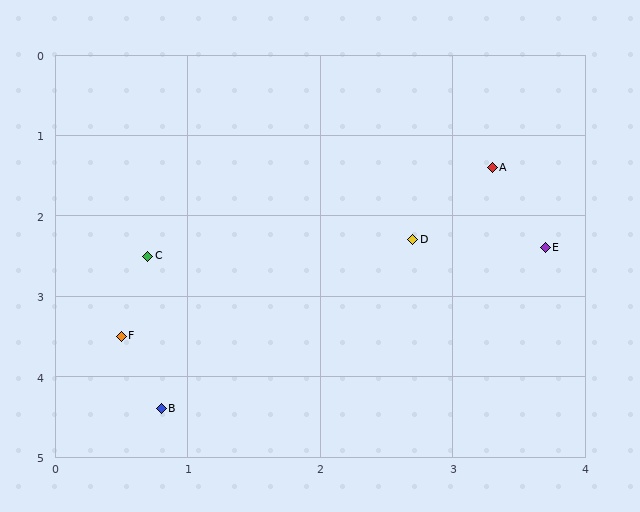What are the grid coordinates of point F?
Point F is at approximately (0.5, 3.5).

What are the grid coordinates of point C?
Point C is at approximately (0.7, 2.5).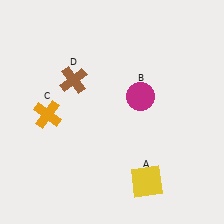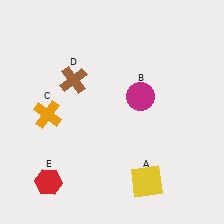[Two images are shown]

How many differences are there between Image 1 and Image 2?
There is 1 difference between the two images.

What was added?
A red hexagon (E) was added in Image 2.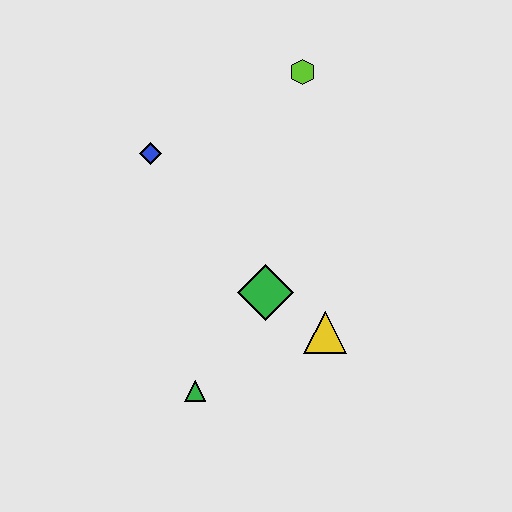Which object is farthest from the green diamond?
The lime hexagon is farthest from the green diamond.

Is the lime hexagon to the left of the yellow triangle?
Yes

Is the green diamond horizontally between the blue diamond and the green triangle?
No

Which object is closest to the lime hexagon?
The blue diamond is closest to the lime hexagon.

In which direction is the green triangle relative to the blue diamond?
The green triangle is below the blue diamond.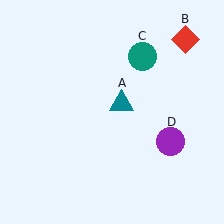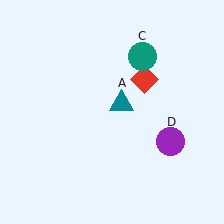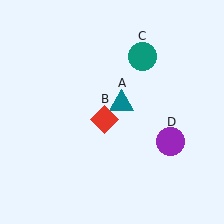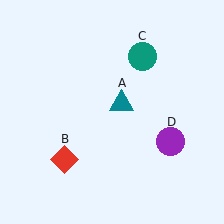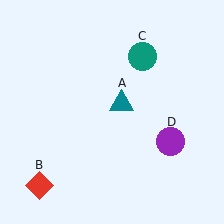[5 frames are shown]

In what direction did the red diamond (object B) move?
The red diamond (object B) moved down and to the left.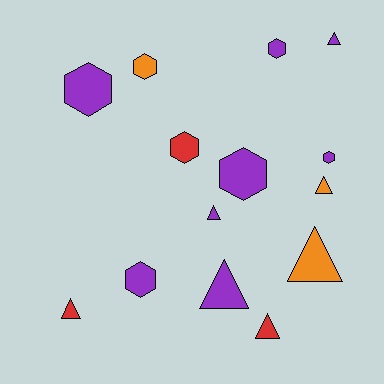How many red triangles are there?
There are 2 red triangles.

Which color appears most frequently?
Purple, with 8 objects.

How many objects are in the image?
There are 14 objects.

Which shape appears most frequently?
Triangle, with 7 objects.